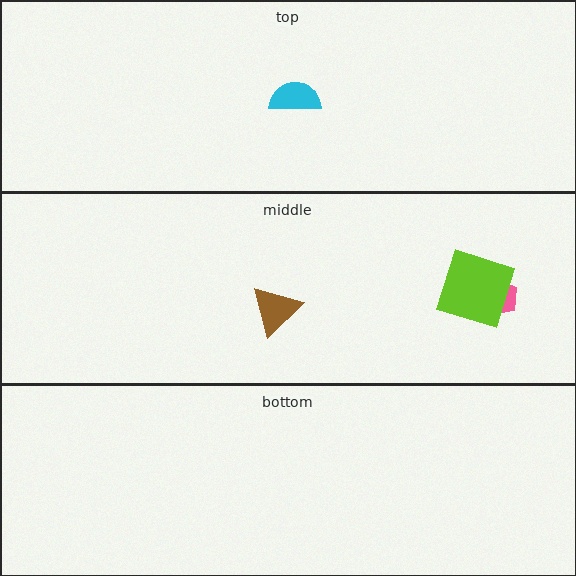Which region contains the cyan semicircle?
The top region.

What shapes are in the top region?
The cyan semicircle.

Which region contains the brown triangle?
The middle region.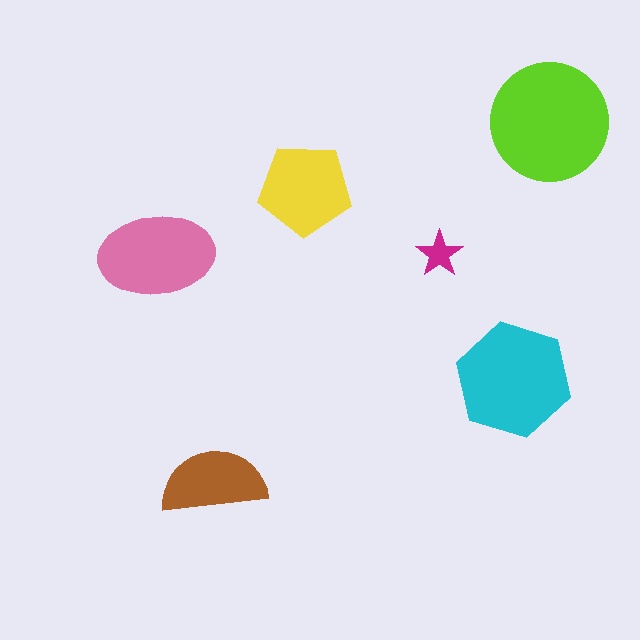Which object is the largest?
The lime circle.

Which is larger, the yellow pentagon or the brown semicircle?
The yellow pentagon.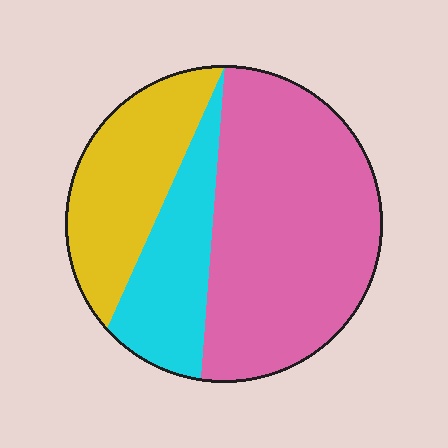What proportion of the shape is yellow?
Yellow covers around 25% of the shape.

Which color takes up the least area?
Cyan, at roughly 20%.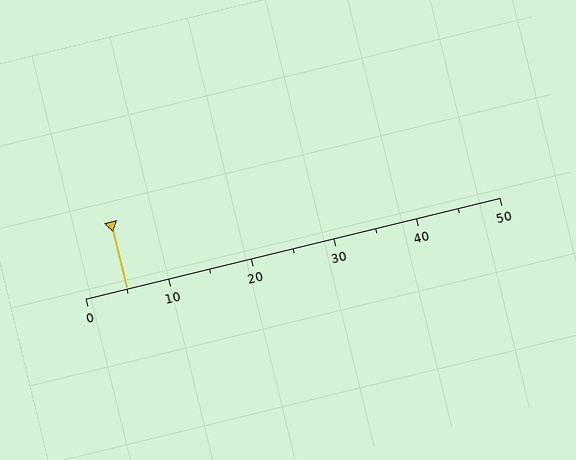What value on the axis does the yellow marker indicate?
The marker indicates approximately 5.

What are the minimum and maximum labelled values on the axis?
The axis runs from 0 to 50.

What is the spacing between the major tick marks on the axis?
The major ticks are spaced 10 apart.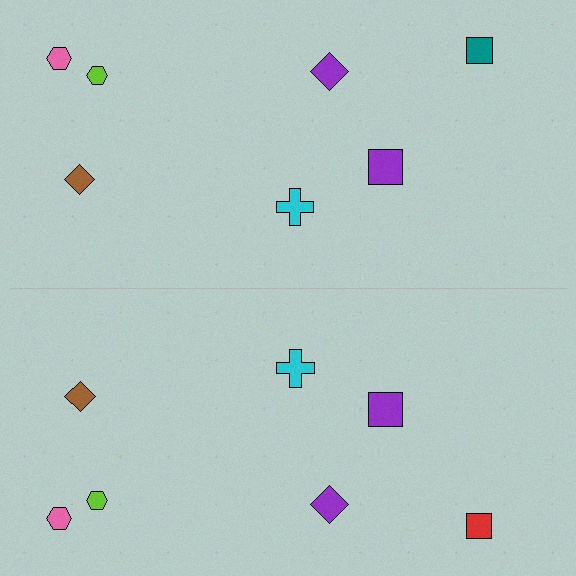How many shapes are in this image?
There are 14 shapes in this image.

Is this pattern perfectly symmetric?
No, the pattern is not perfectly symmetric. The red square on the bottom side breaks the symmetry — its mirror counterpart is teal.